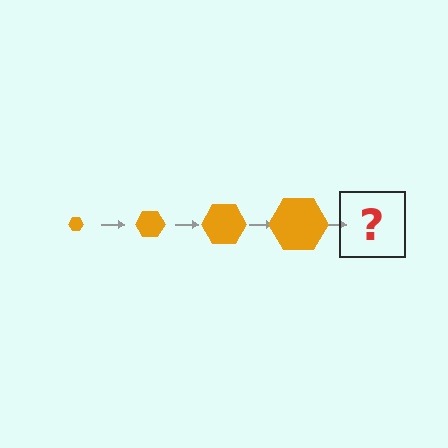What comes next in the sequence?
The next element should be an orange hexagon, larger than the previous one.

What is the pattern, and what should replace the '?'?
The pattern is that the hexagon gets progressively larger each step. The '?' should be an orange hexagon, larger than the previous one.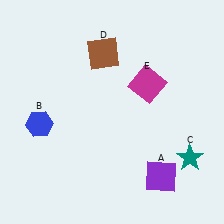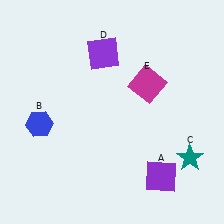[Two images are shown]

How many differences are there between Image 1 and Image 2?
There is 1 difference between the two images.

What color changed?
The square (D) changed from brown in Image 1 to purple in Image 2.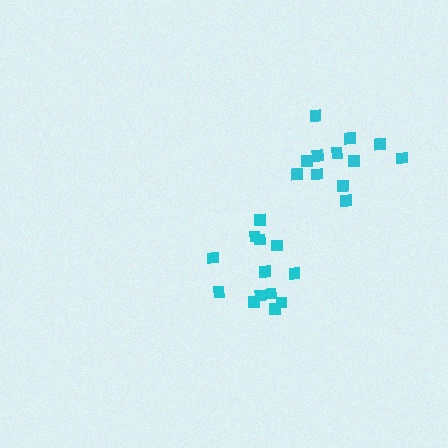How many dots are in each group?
Group 1: 13 dots, Group 2: 12 dots (25 total).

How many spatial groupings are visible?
There are 2 spatial groupings.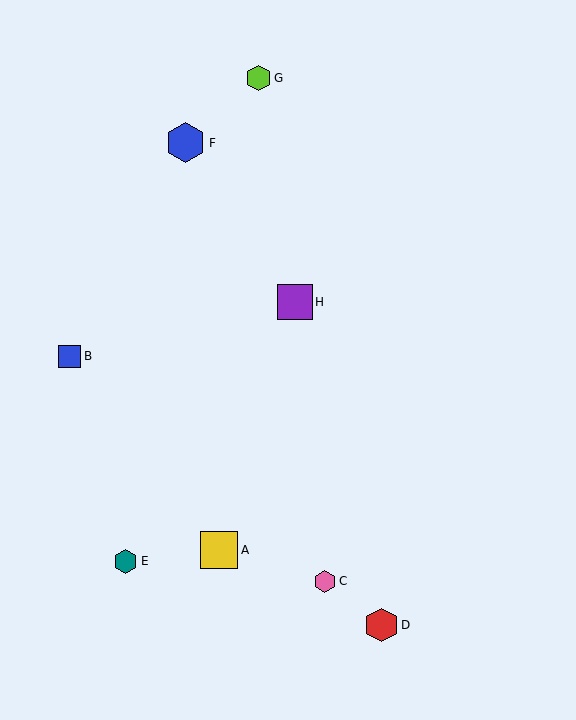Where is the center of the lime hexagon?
The center of the lime hexagon is at (259, 78).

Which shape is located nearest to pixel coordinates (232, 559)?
The yellow square (labeled A) at (219, 550) is nearest to that location.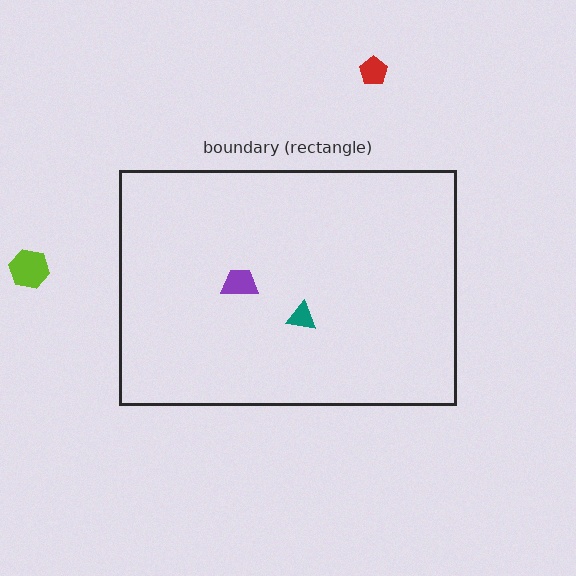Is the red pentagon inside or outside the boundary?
Outside.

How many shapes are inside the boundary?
2 inside, 2 outside.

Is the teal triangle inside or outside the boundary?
Inside.